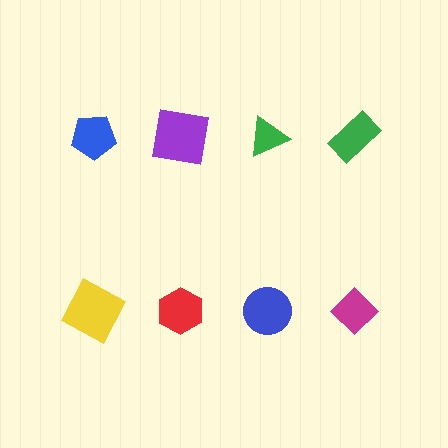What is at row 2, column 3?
A blue circle.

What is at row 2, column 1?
A yellow square.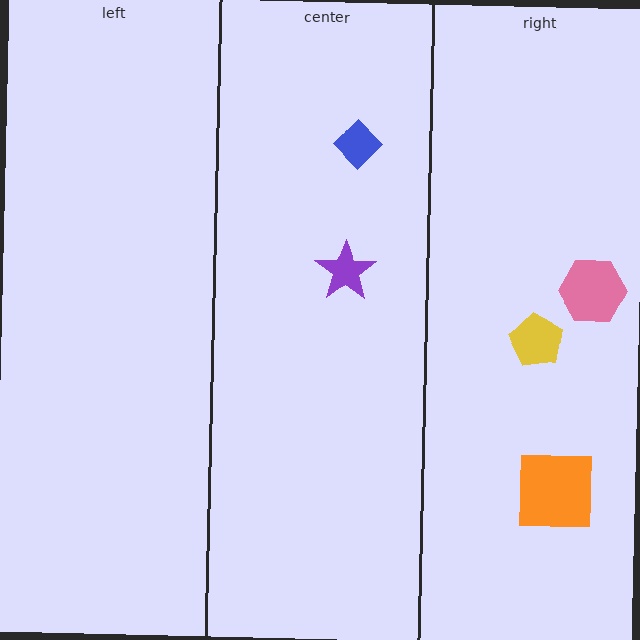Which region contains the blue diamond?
The center region.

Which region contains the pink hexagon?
The right region.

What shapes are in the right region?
The pink hexagon, the yellow pentagon, the orange square.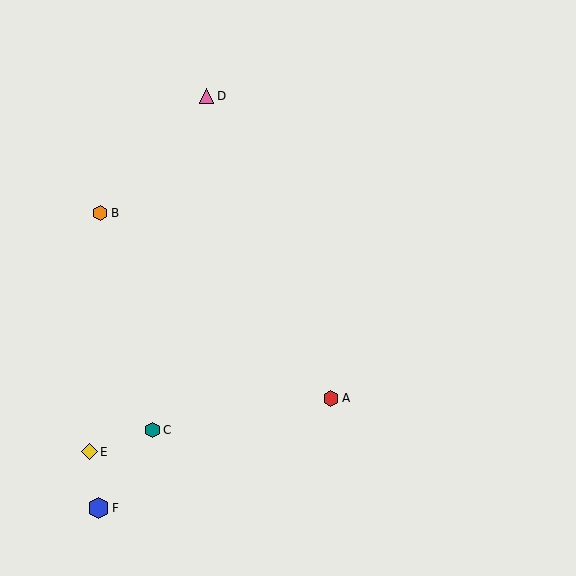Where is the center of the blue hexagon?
The center of the blue hexagon is at (98, 508).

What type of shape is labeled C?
Shape C is a teal hexagon.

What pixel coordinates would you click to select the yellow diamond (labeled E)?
Click at (90, 452) to select the yellow diamond E.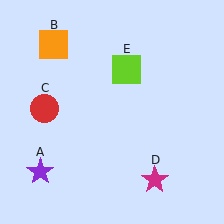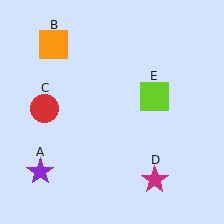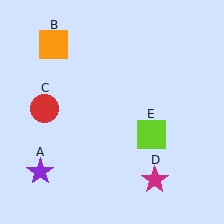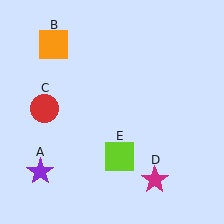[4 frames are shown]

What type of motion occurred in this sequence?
The lime square (object E) rotated clockwise around the center of the scene.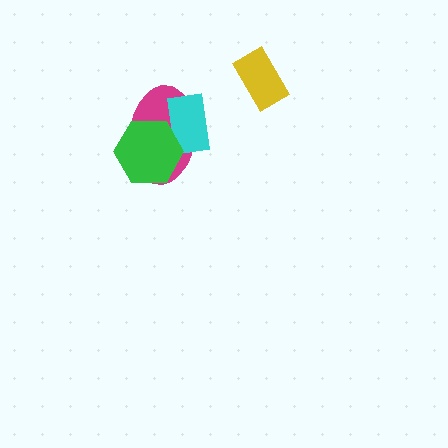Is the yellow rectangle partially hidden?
No, no other shape covers it.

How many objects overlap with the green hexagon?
2 objects overlap with the green hexagon.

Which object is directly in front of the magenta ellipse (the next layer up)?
The cyan rectangle is directly in front of the magenta ellipse.